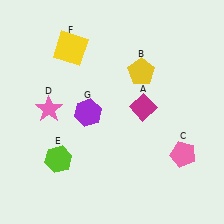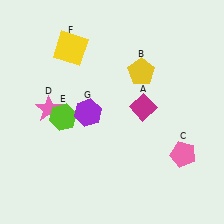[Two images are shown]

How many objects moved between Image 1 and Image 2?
1 object moved between the two images.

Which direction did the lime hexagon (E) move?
The lime hexagon (E) moved up.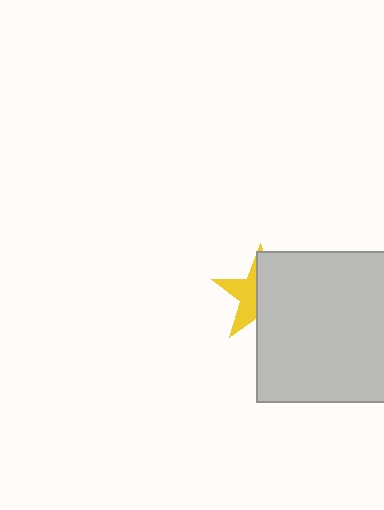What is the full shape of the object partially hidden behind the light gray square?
The partially hidden object is a yellow star.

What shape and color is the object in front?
The object in front is a light gray square.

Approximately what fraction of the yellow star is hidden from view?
Roughly 59% of the yellow star is hidden behind the light gray square.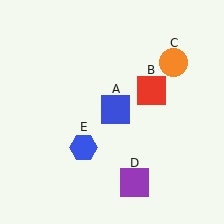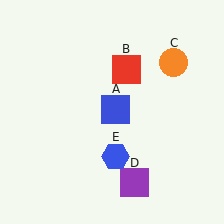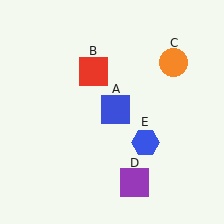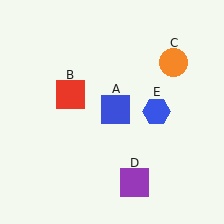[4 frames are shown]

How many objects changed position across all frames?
2 objects changed position: red square (object B), blue hexagon (object E).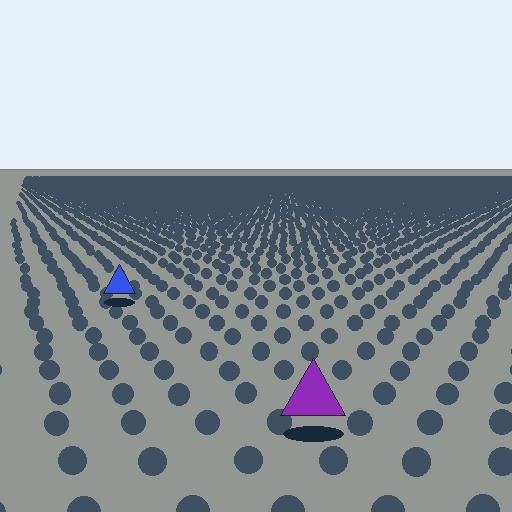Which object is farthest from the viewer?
The blue triangle is farthest from the viewer. It appears smaller and the ground texture around it is denser.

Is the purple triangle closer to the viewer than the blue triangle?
Yes. The purple triangle is closer — you can tell from the texture gradient: the ground texture is coarser near it.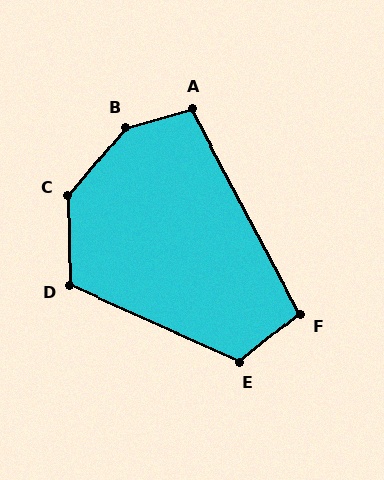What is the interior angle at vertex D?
Approximately 115 degrees (obtuse).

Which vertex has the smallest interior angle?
F, at approximately 101 degrees.